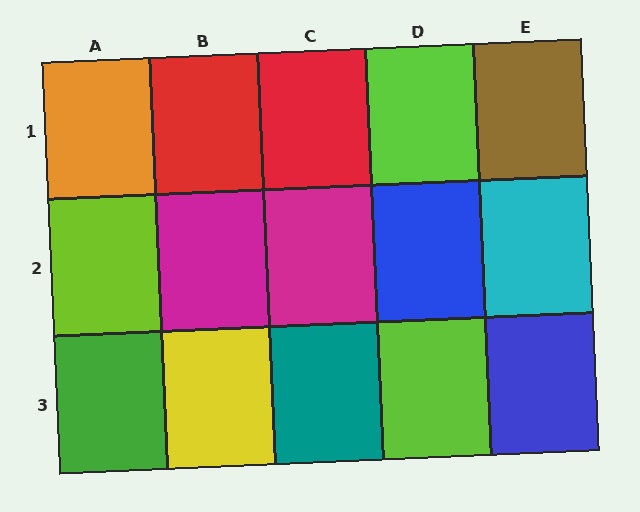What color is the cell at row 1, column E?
Brown.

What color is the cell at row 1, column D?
Lime.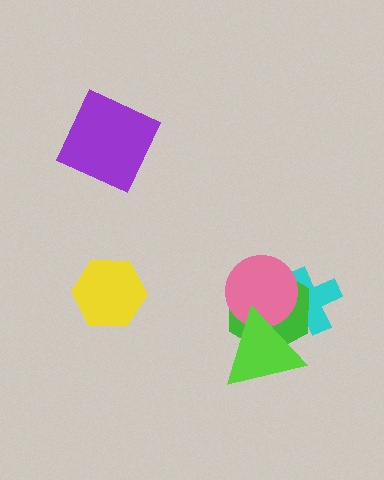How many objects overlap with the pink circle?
3 objects overlap with the pink circle.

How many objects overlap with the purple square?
0 objects overlap with the purple square.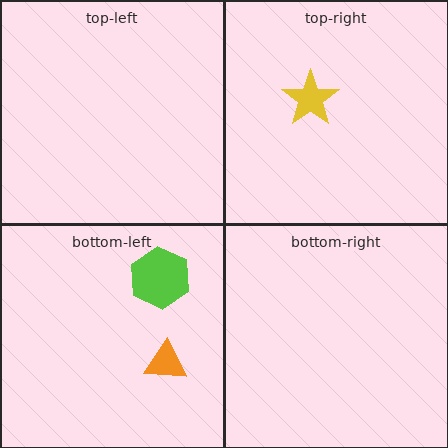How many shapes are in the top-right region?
1.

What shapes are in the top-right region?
The yellow star.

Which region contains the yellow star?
The top-right region.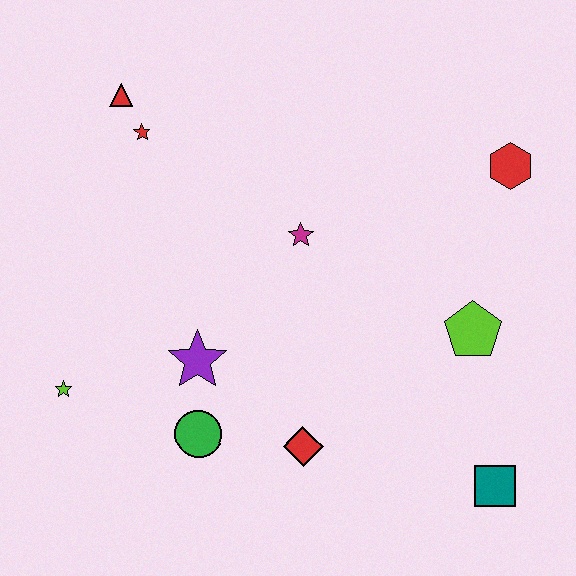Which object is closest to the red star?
The red triangle is closest to the red star.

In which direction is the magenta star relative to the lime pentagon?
The magenta star is to the left of the lime pentagon.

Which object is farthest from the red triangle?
The teal square is farthest from the red triangle.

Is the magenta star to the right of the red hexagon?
No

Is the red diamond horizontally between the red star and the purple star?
No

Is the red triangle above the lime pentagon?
Yes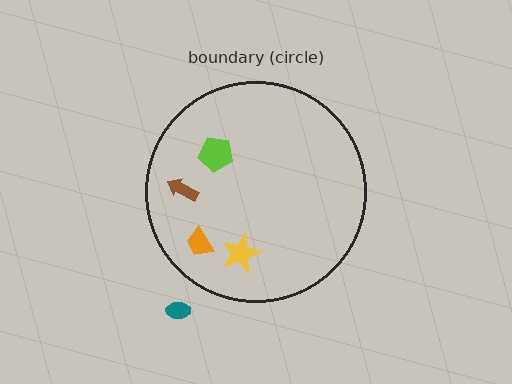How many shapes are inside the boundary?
4 inside, 1 outside.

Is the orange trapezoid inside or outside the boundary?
Inside.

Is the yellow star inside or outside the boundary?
Inside.